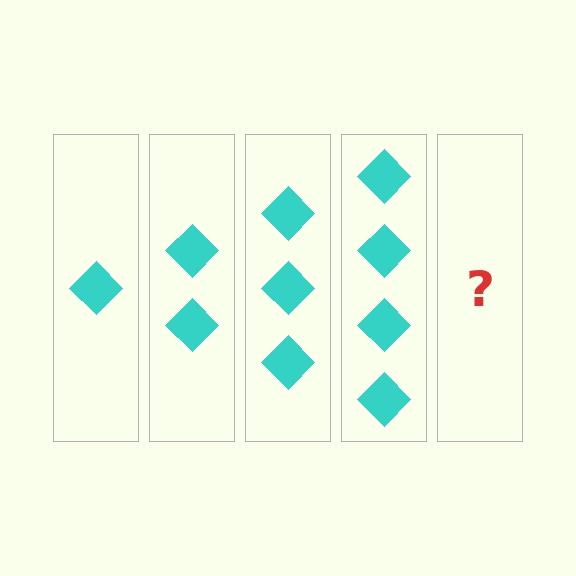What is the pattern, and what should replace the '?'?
The pattern is that each step adds one more diamond. The '?' should be 5 diamonds.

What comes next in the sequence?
The next element should be 5 diamonds.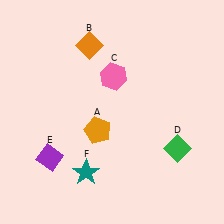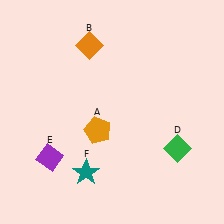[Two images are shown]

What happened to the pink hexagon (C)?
The pink hexagon (C) was removed in Image 2. It was in the top-right area of Image 1.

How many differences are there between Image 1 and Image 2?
There is 1 difference between the two images.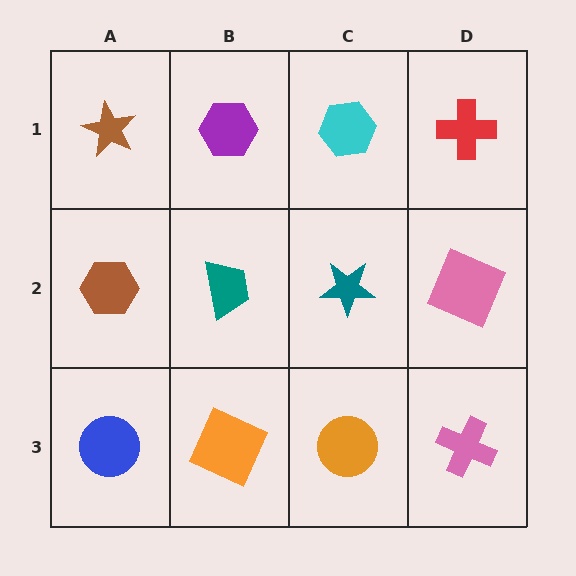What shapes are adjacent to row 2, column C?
A cyan hexagon (row 1, column C), an orange circle (row 3, column C), a teal trapezoid (row 2, column B), a pink square (row 2, column D).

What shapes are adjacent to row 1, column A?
A brown hexagon (row 2, column A), a purple hexagon (row 1, column B).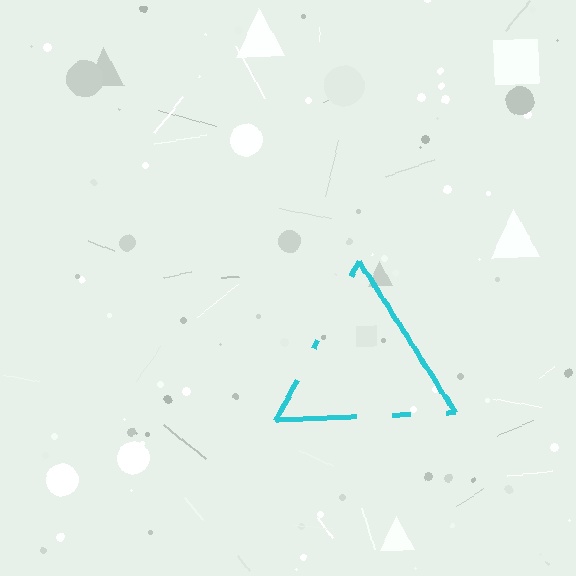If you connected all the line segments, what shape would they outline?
They would outline a triangle.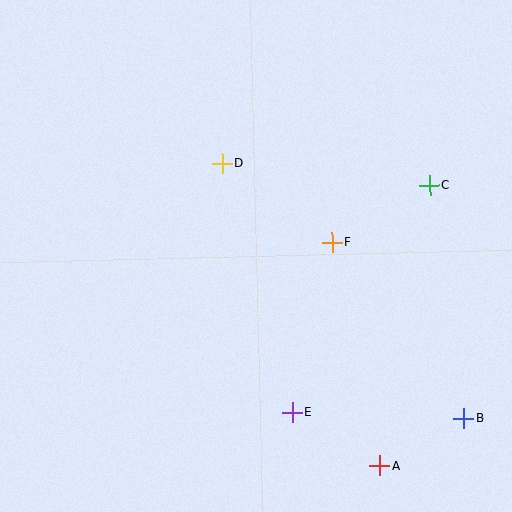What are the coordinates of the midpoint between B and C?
The midpoint between B and C is at (447, 302).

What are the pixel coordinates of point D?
Point D is at (222, 164).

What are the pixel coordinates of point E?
Point E is at (292, 412).